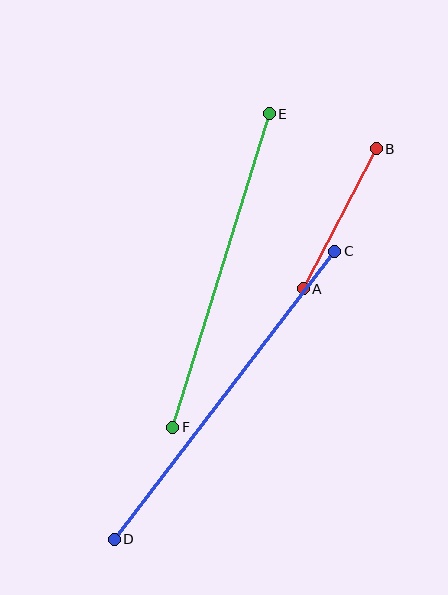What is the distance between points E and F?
The distance is approximately 328 pixels.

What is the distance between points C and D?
The distance is approximately 363 pixels.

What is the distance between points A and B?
The distance is approximately 158 pixels.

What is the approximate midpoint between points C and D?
The midpoint is at approximately (224, 395) pixels.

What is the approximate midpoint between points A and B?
The midpoint is at approximately (340, 219) pixels.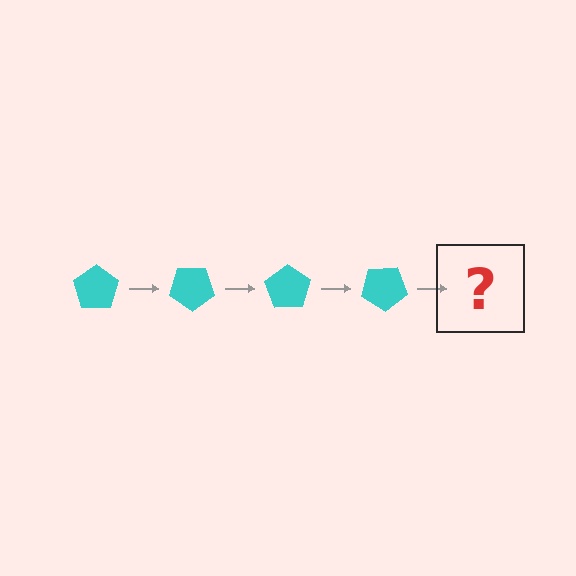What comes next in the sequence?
The next element should be a cyan pentagon rotated 140 degrees.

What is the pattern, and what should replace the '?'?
The pattern is that the pentagon rotates 35 degrees each step. The '?' should be a cyan pentagon rotated 140 degrees.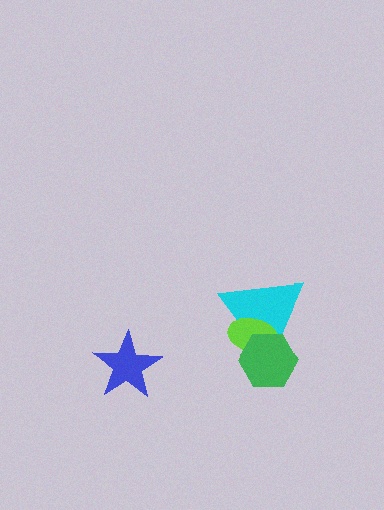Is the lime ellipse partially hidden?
Yes, it is partially covered by another shape.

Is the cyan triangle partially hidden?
Yes, it is partially covered by another shape.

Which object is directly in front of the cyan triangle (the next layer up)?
The lime ellipse is directly in front of the cyan triangle.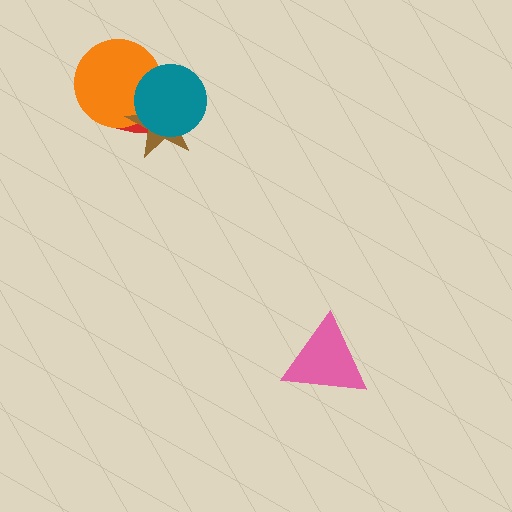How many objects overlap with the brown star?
3 objects overlap with the brown star.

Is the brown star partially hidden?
Yes, it is partially covered by another shape.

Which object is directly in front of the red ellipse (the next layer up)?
The orange circle is directly in front of the red ellipse.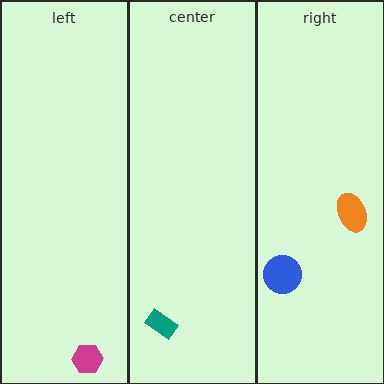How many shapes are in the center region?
1.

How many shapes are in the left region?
1.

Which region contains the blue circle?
The right region.